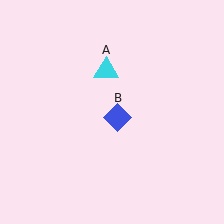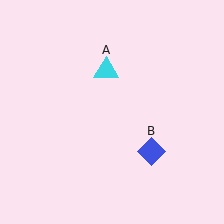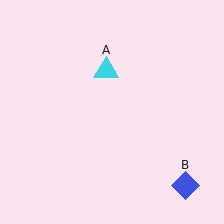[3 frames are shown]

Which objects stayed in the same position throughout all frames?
Cyan triangle (object A) remained stationary.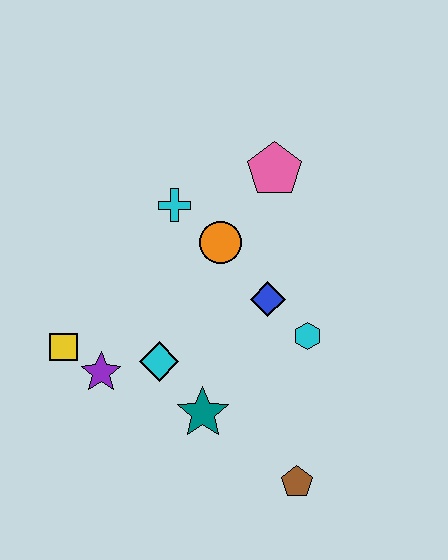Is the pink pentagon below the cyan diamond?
No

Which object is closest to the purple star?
The yellow square is closest to the purple star.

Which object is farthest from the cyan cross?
The brown pentagon is farthest from the cyan cross.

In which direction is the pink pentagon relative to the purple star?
The pink pentagon is above the purple star.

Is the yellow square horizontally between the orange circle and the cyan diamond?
No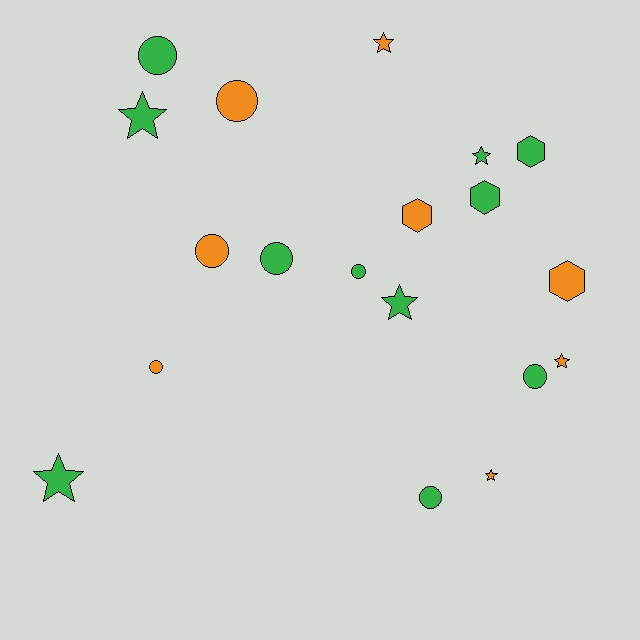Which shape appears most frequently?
Circle, with 8 objects.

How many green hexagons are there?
There are 2 green hexagons.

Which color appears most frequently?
Green, with 11 objects.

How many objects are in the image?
There are 19 objects.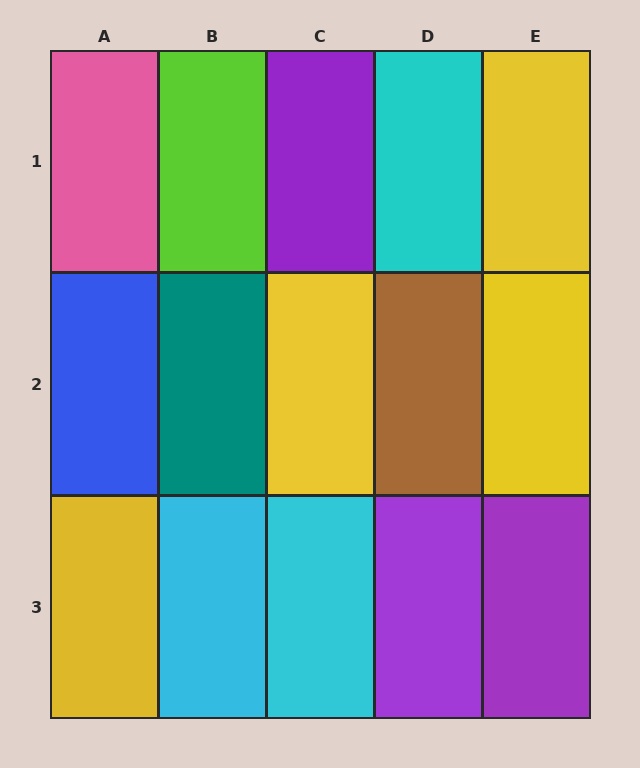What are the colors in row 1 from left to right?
Pink, lime, purple, cyan, yellow.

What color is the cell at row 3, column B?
Cyan.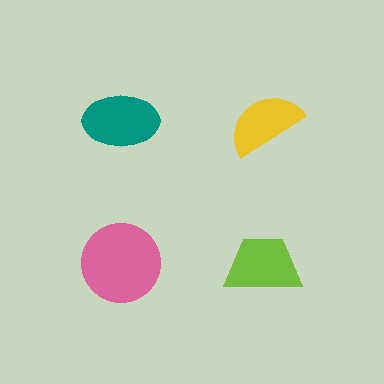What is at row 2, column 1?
A pink circle.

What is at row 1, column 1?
A teal ellipse.